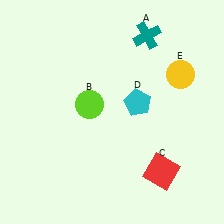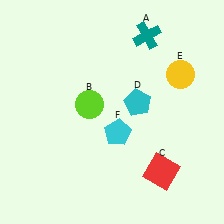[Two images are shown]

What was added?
A cyan pentagon (F) was added in Image 2.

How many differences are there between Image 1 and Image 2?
There is 1 difference between the two images.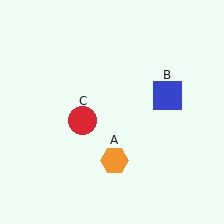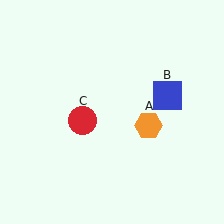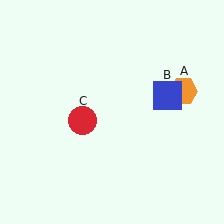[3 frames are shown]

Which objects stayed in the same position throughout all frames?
Blue square (object B) and red circle (object C) remained stationary.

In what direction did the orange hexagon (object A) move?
The orange hexagon (object A) moved up and to the right.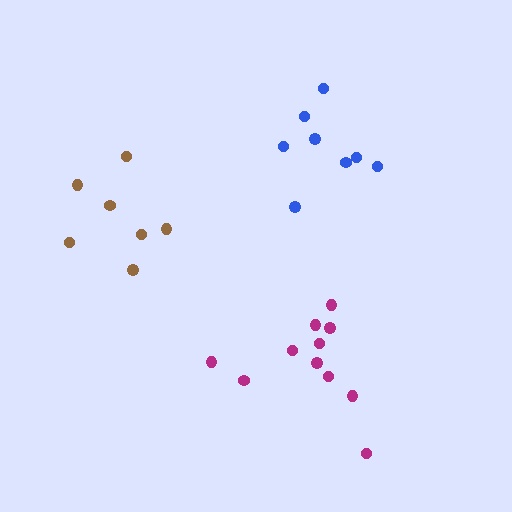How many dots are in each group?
Group 1: 7 dots, Group 2: 8 dots, Group 3: 11 dots (26 total).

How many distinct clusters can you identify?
There are 3 distinct clusters.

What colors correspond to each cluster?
The clusters are colored: brown, blue, magenta.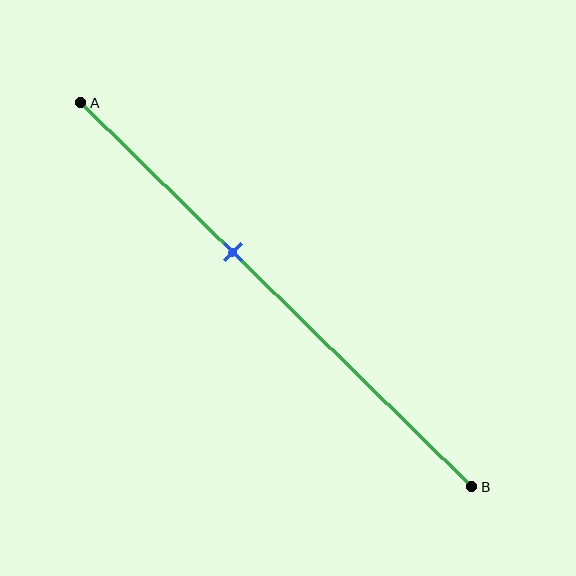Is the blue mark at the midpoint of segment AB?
No, the mark is at about 40% from A, not at the 50% midpoint.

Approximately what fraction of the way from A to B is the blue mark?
The blue mark is approximately 40% of the way from A to B.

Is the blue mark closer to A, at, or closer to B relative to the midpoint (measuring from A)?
The blue mark is closer to point A than the midpoint of segment AB.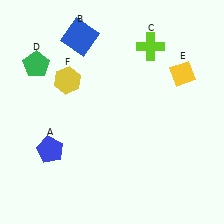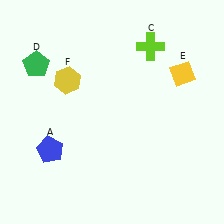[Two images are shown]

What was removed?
The blue square (B) was removed in Image 2.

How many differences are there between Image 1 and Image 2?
There is 1 difference between the two images.